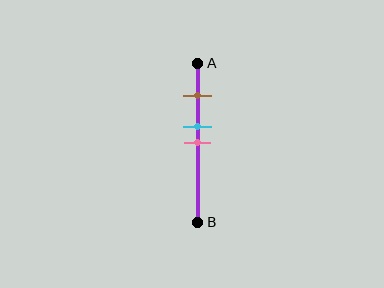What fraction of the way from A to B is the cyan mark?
The cyan mark is approximately 40% (0.4) of the way from A to B.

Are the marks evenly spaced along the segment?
No, the marks are not evenly spaced.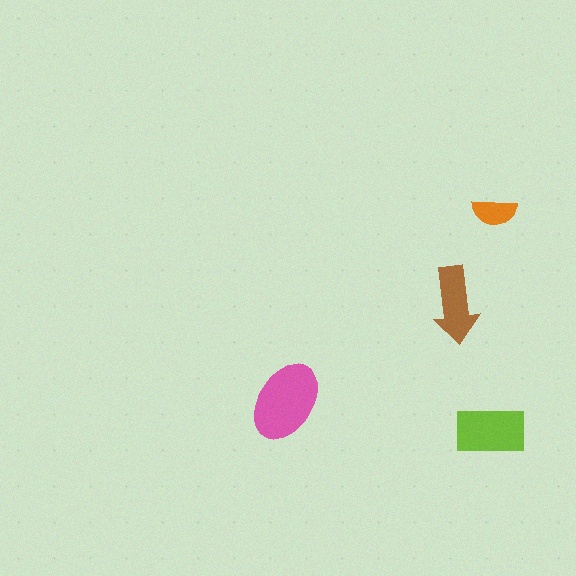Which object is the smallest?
The orange semicircle.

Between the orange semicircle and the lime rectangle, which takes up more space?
The lime rectangle.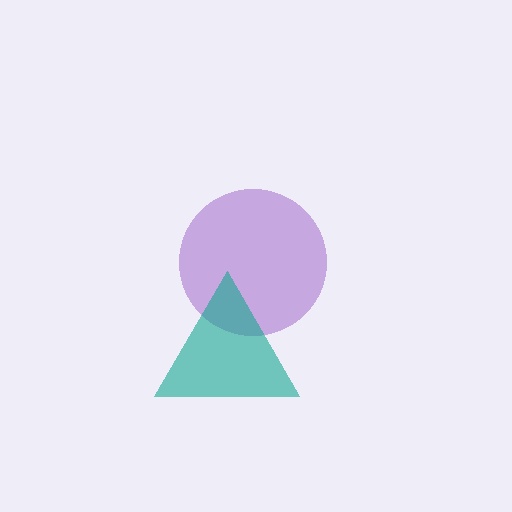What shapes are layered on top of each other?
The layered shapes are: a purple circle, a teal triangle.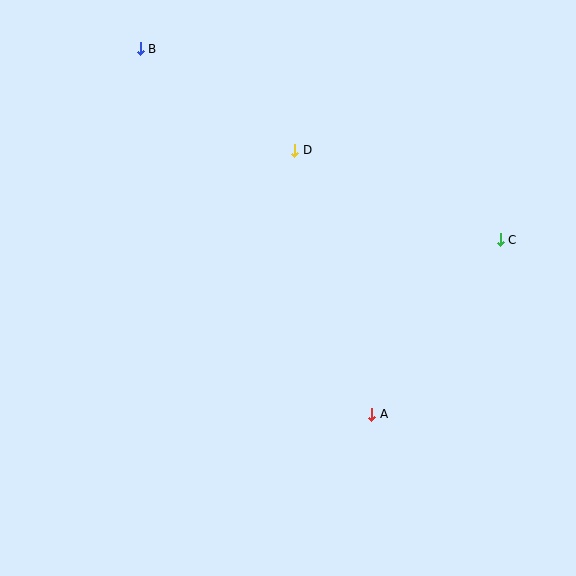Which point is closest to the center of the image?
Point D at (295, 150) is closest to the center.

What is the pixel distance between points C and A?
The distance between C and A is 217 pixels.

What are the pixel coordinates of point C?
Point C is at (500, 240).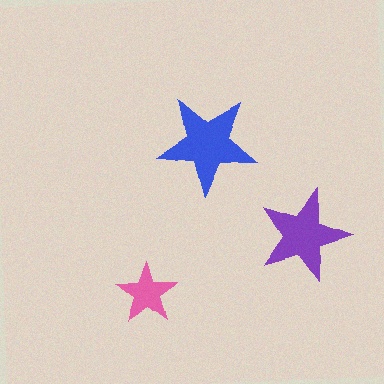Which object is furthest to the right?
The purple star is rightmost.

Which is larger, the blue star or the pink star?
The blue one.